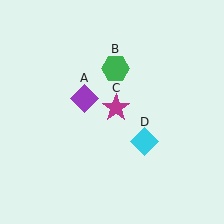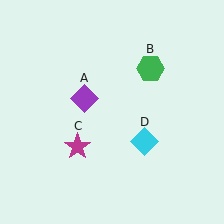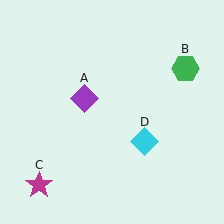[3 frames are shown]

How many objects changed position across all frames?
2 objects changed position: green hexagon (object B), magenta star (object C).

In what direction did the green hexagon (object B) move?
The green hexagon (object B) moved right.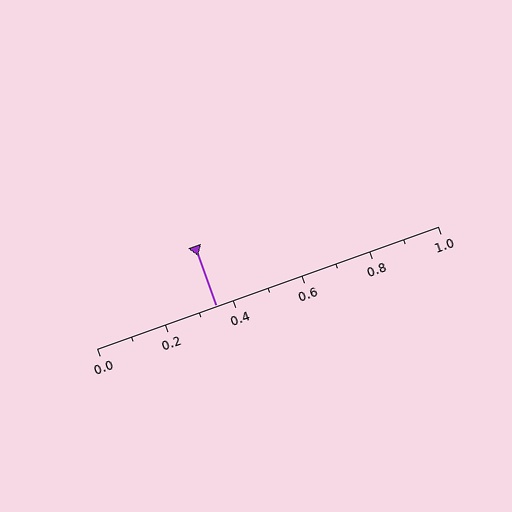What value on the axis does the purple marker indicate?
The marker indicates approximately 0.35.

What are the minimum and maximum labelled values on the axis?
The axis runs from 0.0 to 1.0.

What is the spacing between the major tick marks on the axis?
The major ticks are spaced 0.2 apart.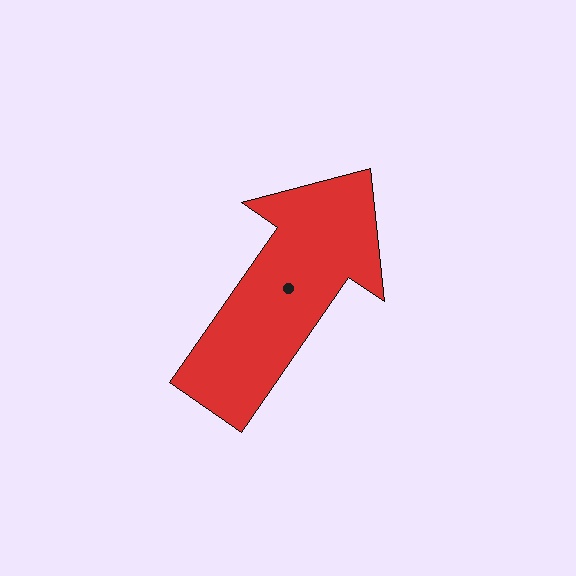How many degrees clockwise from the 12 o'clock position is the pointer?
Approximately 35 degrees.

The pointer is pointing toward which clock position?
Roughly 1 o'clock.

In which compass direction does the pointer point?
Northeast.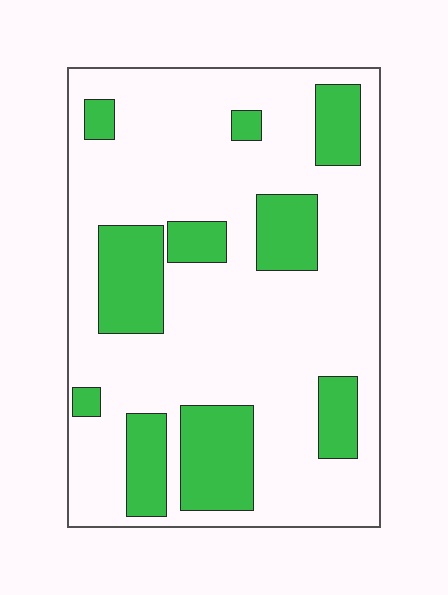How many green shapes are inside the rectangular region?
10.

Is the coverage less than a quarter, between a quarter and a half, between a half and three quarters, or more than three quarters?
Between a quarter and a half.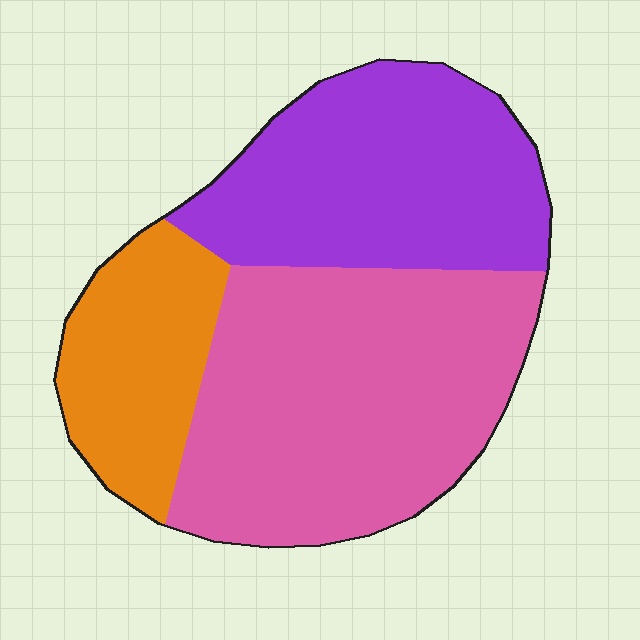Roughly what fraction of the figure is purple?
Purple takes up between a third and a half of the figure.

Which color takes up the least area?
Orange, at roughly 20%.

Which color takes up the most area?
Pink, at roughly 45%.